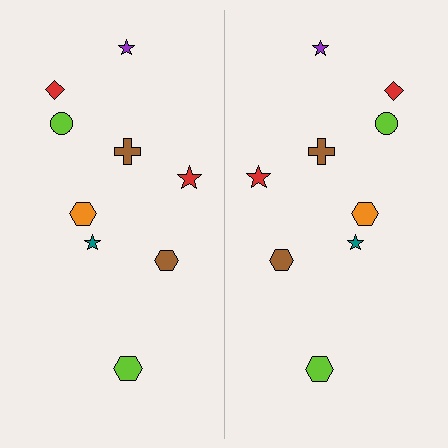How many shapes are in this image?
There are 18 shapes in this image.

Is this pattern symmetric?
Yes, this pattern has bilateral (reflection) symmetry.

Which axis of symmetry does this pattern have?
The pattern has a vertical axis of symmetry running through the center of the image.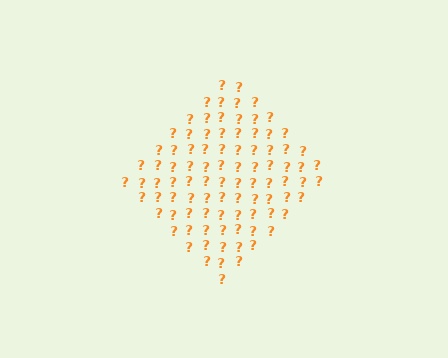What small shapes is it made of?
It is made of small question marks.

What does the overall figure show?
The overall figure shows a diamond.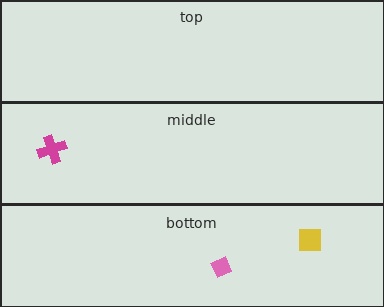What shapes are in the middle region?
The magenta cross.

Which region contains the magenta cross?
The middle region.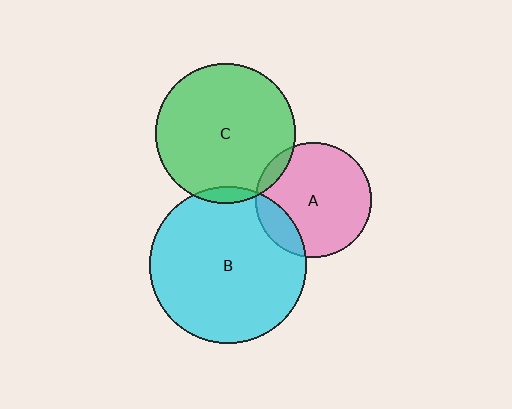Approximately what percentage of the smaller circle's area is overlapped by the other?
Approximately 5%.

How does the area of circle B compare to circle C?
Approximately 1.3 times.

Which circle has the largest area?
Circle B (cyan).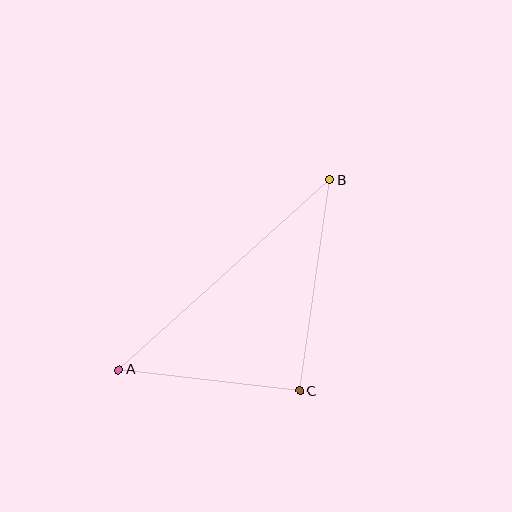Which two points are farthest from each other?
Points A and B are farthest from each other.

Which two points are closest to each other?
Points A and C are closest to each other.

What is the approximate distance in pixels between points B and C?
The distance between B and C is approximately 213 pixels.